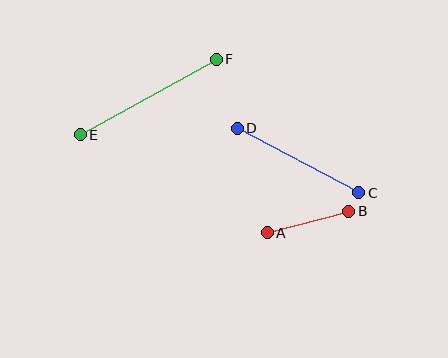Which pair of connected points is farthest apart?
Points E and F are farthest apart.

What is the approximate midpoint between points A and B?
The midpoint is at approximately (308, 222) pixels.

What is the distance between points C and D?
The distance is approximately 137 pixels.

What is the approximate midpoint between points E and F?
The midpoint is at approximately (148, 97) pixels.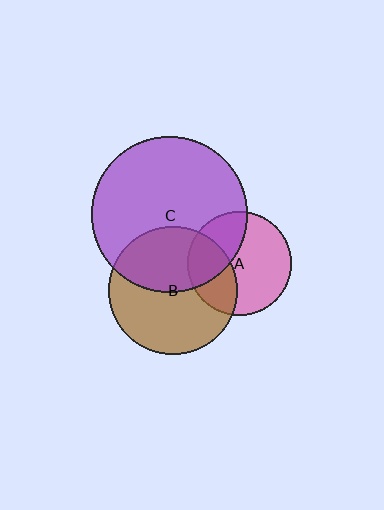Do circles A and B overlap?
Yes.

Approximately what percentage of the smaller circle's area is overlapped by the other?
Approximately 35%.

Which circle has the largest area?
Circle C (purple).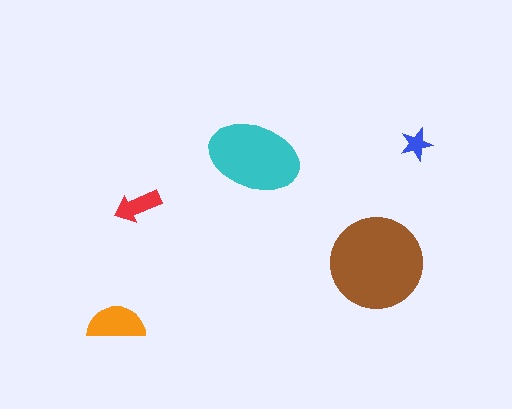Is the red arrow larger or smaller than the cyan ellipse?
Smaller.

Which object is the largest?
The brown circle.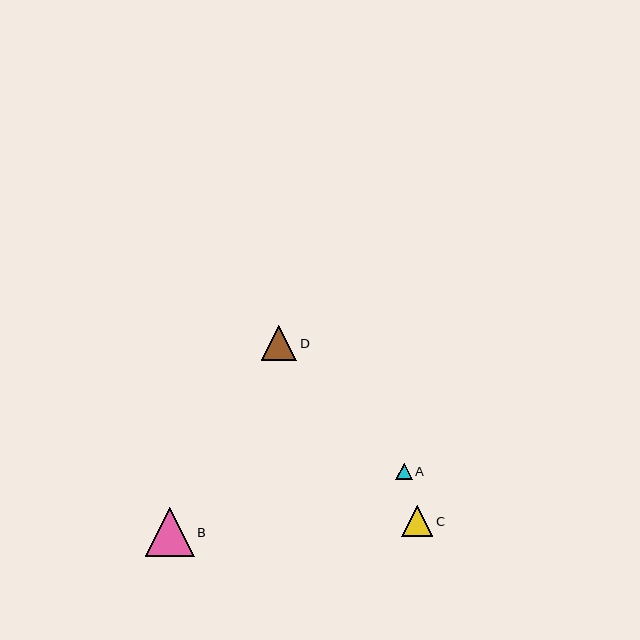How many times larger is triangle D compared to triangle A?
Triangle D is approximately 2.1 times the size of triangle A.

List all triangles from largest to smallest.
From largest to smallest: B, D, C, A.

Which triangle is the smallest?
Triangle A is the smallest with a size of approximately 17 pixels.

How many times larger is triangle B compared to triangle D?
Triangle B is approximately 1.4 times the size of triangle D.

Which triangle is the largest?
Triangle B is the largest with a size of approximately 48 pixels.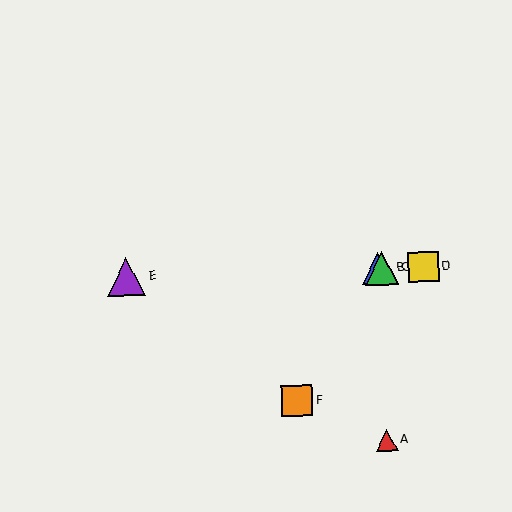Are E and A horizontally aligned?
No, E is at y≈277 and A is at y≈440.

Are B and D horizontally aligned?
Yes, both are at y≈268.